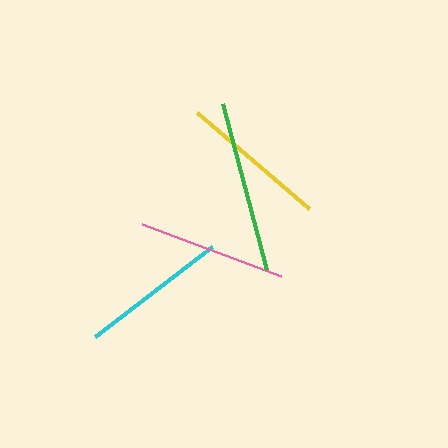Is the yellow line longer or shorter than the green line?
The green line is longer than the yellow line.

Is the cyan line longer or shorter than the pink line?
The pink line is longer than the cyan line.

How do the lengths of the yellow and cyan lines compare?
The yellow and cyan lines are approximately the same length.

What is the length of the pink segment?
The pink segment is approximately 148 pixels long.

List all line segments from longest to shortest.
From longest to shortest: green, pink, yellow, cyan.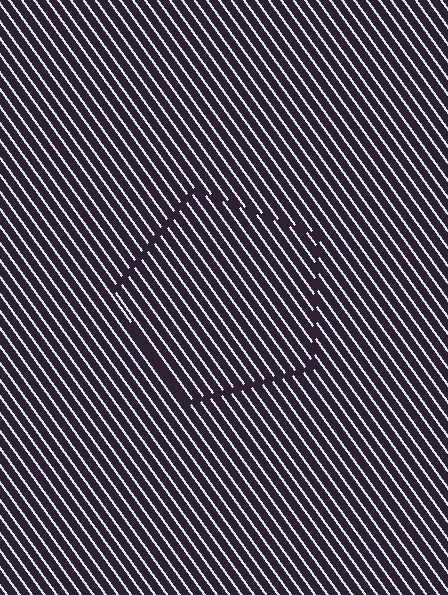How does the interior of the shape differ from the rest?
The interior of the shape contains the same grating, shifted by half a period — the contour is defined by the phase discontinuity where line-ends from the inner and outer gratings abut.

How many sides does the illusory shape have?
5 sides — the line-ends trace a pentagon.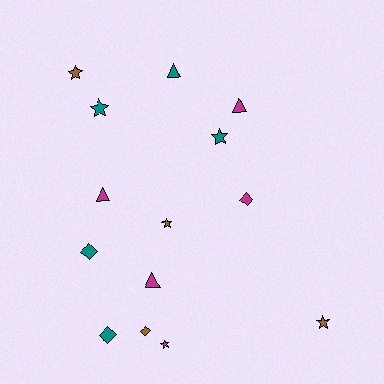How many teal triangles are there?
There is 1 teal triangle.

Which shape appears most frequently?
Star, with 6 objects.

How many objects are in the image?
There are 14 objects.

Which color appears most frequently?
Magenta, with 5 objects.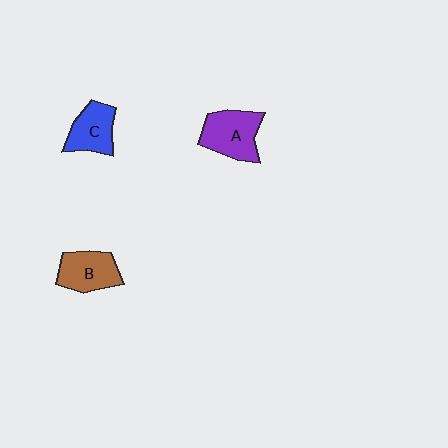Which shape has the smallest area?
Shape C (blue).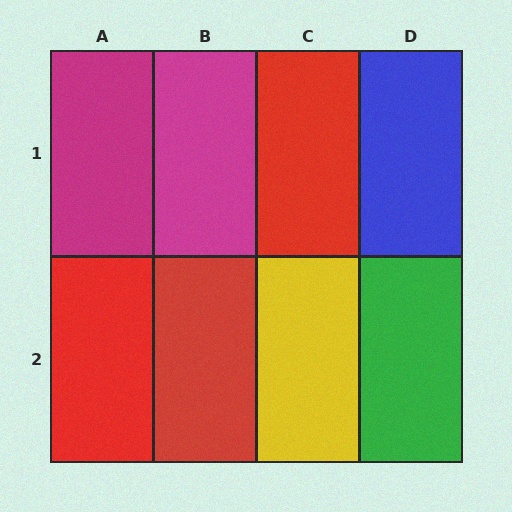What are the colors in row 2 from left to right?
Red, red, yellow, green.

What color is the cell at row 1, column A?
Magenta.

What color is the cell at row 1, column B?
Magenta.